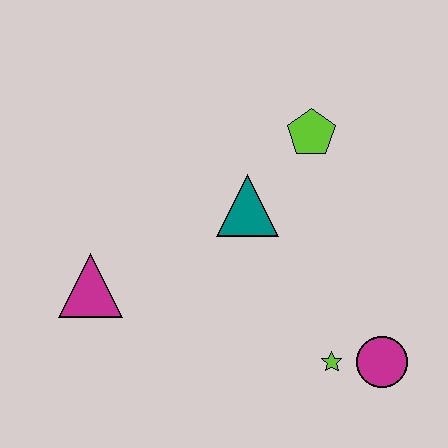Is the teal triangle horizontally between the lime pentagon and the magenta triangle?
Yes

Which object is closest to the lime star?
The magenta circle is closest to the lime star.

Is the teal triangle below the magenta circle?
No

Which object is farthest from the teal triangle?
The magenta circle is farthest from the teal triangle.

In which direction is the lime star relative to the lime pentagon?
The lime star is below the lime pentagon.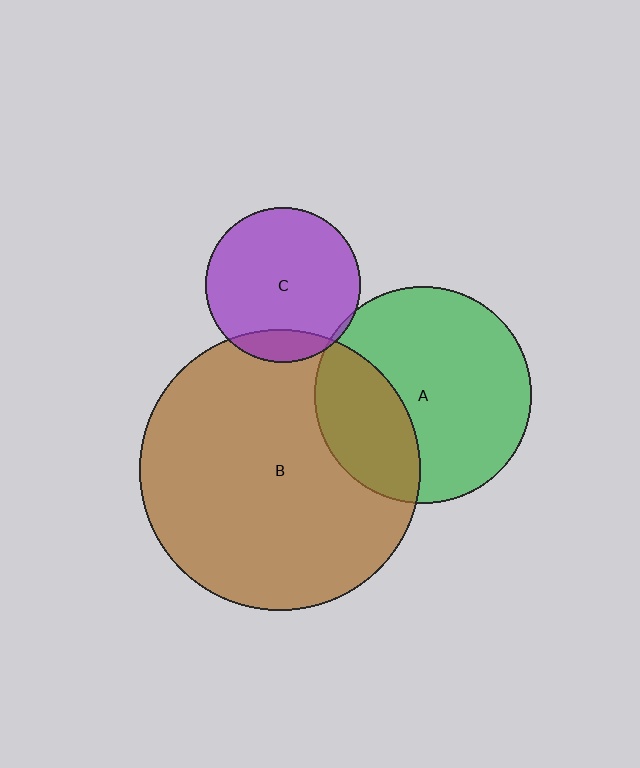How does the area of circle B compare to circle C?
Approximately 3.3 times.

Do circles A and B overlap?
Yes.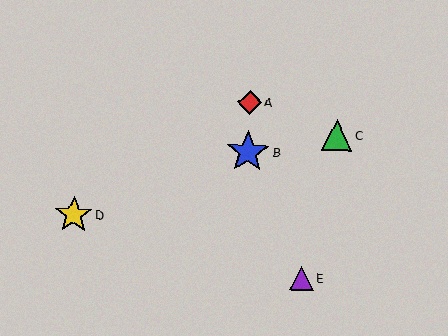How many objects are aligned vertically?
2 objects (A, B) are aligned vertically.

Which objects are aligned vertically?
Objects A, B are aligned vertically.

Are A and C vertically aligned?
No, A is at x≈250 and C is at x≈337.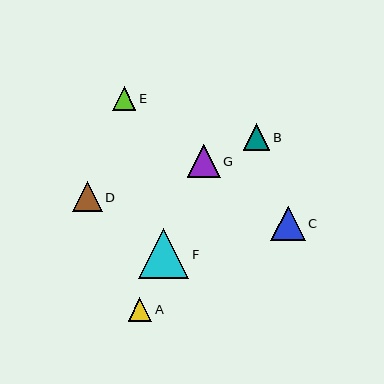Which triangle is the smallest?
Triangle E is the smallest with a size of approximately 23 pixels.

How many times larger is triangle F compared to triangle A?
Triangle F is approximately 2.1 times the size of triangle A.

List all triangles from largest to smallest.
From largest to smallest: F, C, G, D, B, A, E.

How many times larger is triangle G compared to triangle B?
Triangle G is approximately 1.2 times the size of triangle B.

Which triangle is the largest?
Triangle F is the largest with a size of approximately 50 pixels.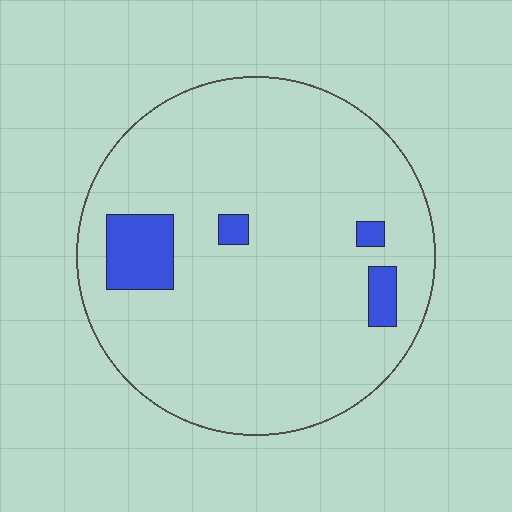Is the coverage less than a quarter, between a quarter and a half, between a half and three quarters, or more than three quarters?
Less than a quarter.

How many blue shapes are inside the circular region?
4.